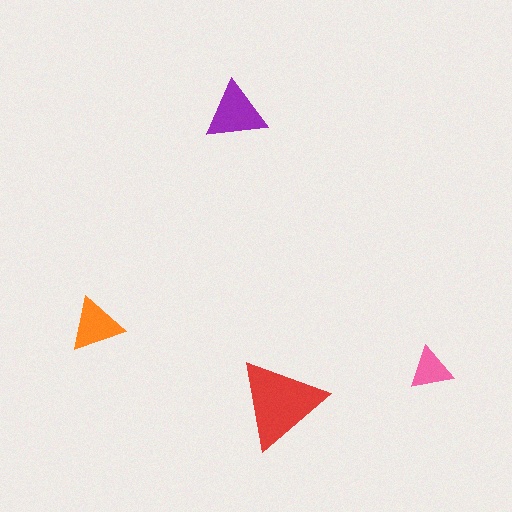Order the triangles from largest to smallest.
the red one, the purple one, the orange one, the pink one.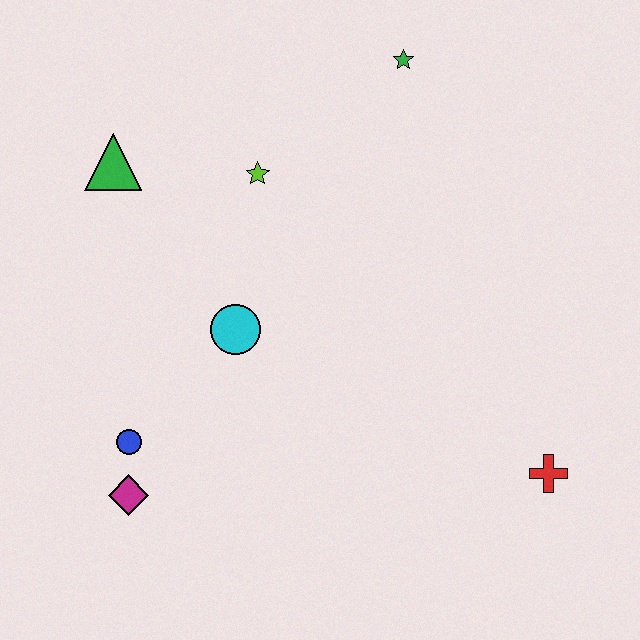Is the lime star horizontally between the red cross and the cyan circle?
Yes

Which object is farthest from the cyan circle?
The red cross is farthest from the cyan circle.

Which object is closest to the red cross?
The cyan circle is closest to the red cross.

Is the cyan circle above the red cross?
Yes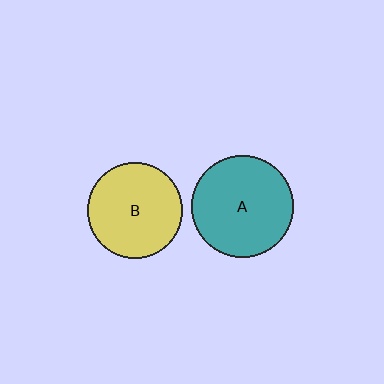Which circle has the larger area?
Circle A (teal).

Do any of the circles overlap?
No, none of the circles overlap.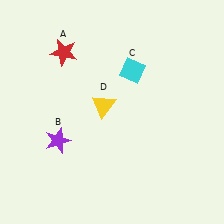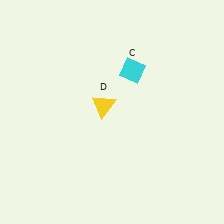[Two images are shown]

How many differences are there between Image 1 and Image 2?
There are 2 differences between the two images.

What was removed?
The purple star (B), the red star (A) were removed in Image 2.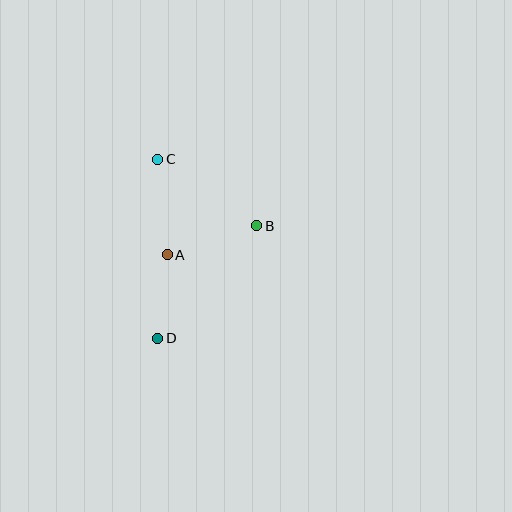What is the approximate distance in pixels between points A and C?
The distance between A and C is approximately 96 pixels.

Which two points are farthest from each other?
Points C and D are farthest from each other.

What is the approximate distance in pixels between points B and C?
The distance between B and C is approximately 119 pixels.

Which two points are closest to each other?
Points A and D are closest to each other.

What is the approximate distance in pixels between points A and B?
The distance between A and B is approximately 94 pixels.